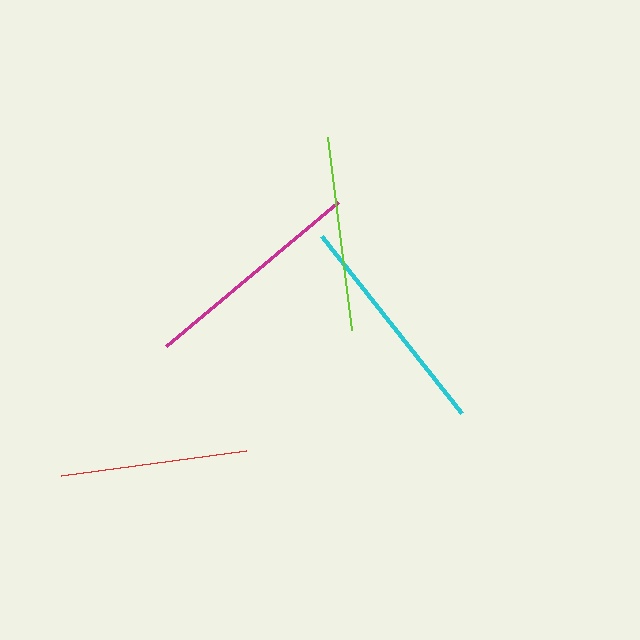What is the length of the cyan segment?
The cyan segment is approximately 226 pixels long.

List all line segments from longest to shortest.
From longest to shortest: cyan, magenta, lime, red.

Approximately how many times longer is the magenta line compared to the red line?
The magenta line is approximately 1.2 times the length of the red line.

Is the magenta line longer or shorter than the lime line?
The magenta line is longer than the lime line.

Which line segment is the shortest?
The red line is the shortest at approximately 186 pixels.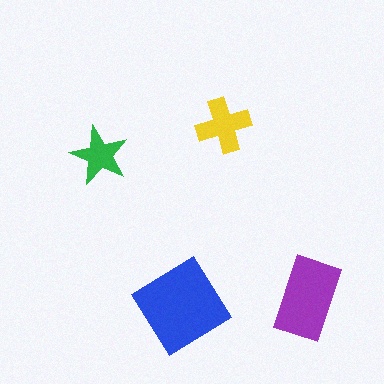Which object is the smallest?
The green star.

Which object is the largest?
The blue diamond.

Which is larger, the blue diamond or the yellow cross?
The blue diamond.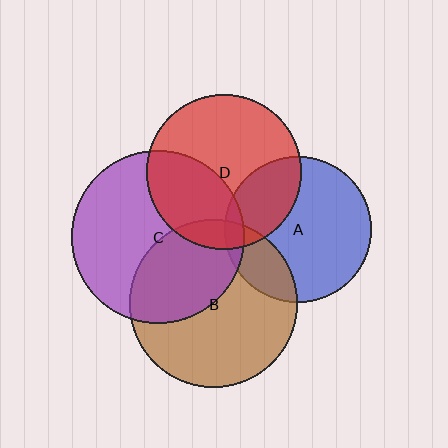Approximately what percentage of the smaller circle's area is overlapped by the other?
Approximately 5%.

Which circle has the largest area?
Circle C (purple).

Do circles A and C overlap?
Yes.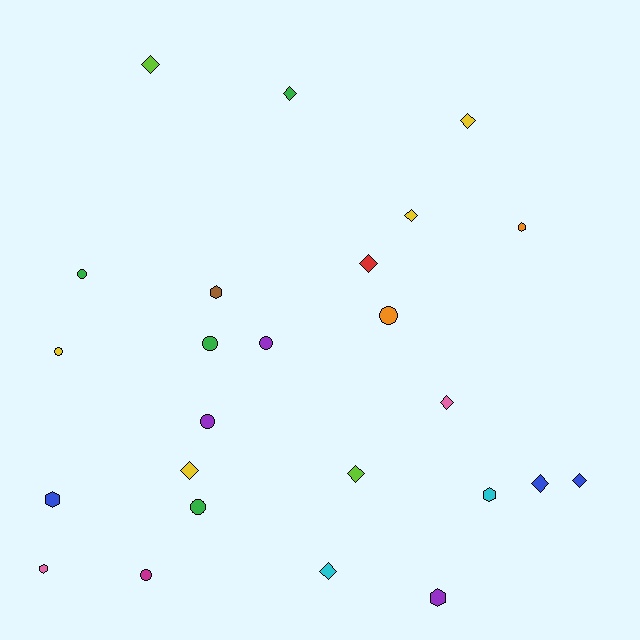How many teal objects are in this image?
There are no teal objects.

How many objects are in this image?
There are 25 objects.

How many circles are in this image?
There are 8 circles.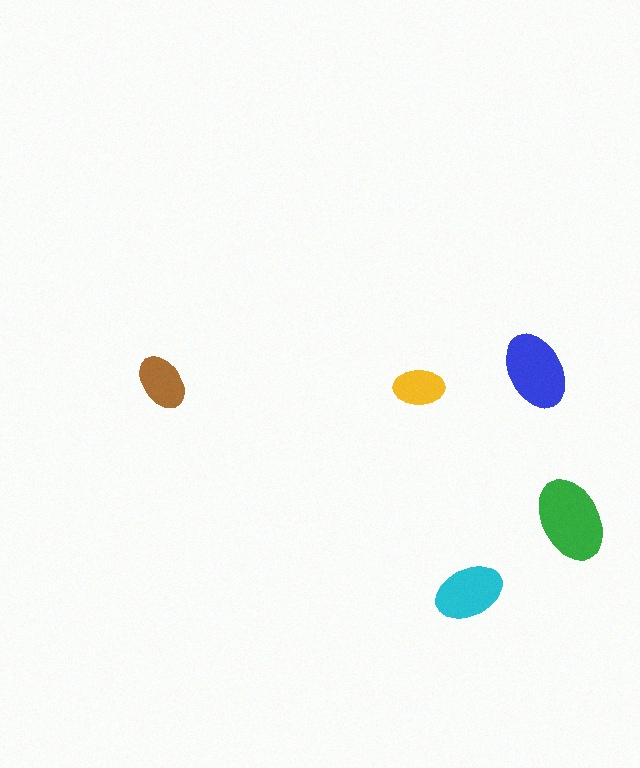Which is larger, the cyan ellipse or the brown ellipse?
The cyan one.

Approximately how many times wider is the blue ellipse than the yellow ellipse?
About 1.5 times wider.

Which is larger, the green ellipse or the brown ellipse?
The green one.